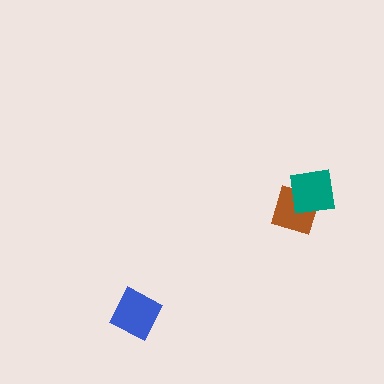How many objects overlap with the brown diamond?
1 object overlaps with the brown diamond.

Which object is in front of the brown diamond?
The teal square is in front of the brown diamond.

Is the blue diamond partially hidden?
No, no other shape covers it.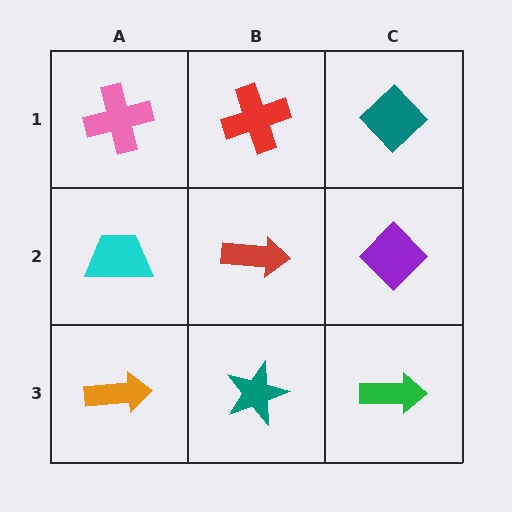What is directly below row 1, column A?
A cyan trapezoid.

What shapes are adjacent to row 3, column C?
A purple diamond (row 2, column C), a teal star (row 3, column B).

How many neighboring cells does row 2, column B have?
4.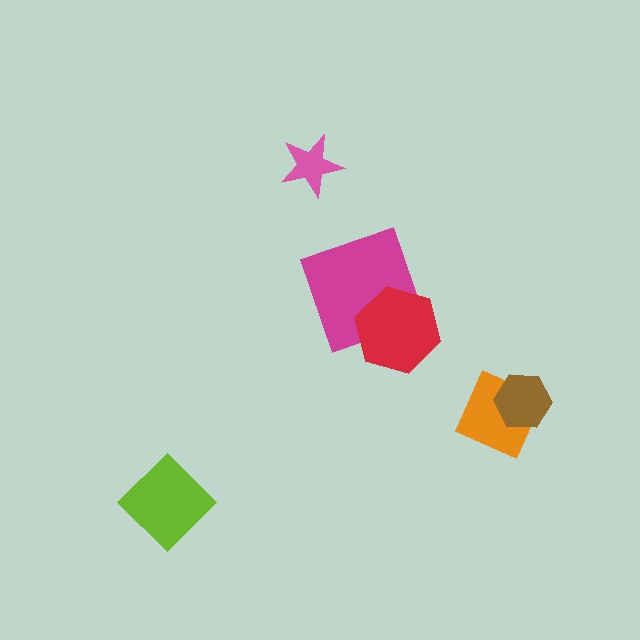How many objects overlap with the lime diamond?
0 objects overlap with the lime diamond.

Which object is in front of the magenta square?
The red hexagon is in front of the magenta square.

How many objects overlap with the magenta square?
1 object overlaps with the magenta square.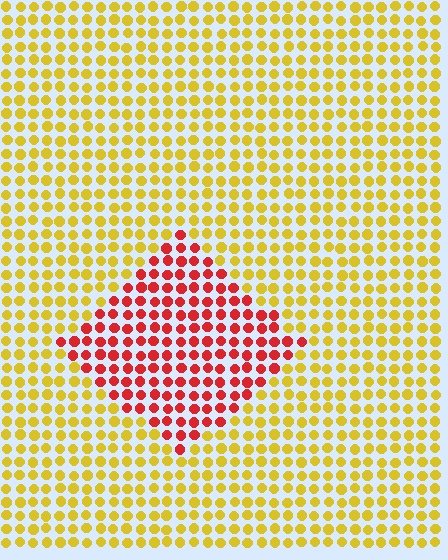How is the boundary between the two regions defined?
The boundary is defined purely by a slight shift in hue (about 54 degrees). Spacing, size, and orientation are identical on both sides.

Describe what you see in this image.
The image is filled with small yellow elements in a uniform arrangement. A diamond-shaped region is visible where the elements are tinted to a slightly different hue, forming a subtle color boundary.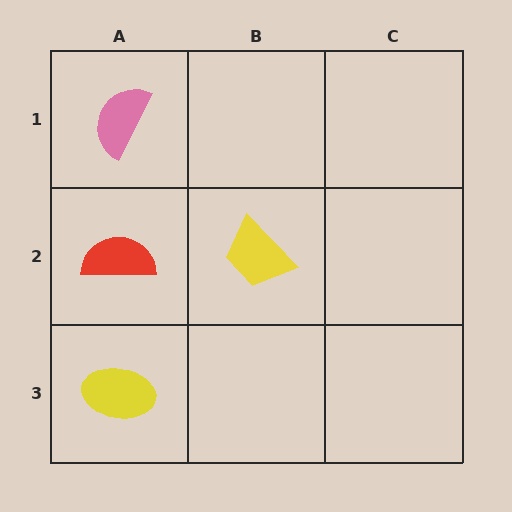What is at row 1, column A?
A pink semicircle.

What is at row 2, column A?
A red semicircle.